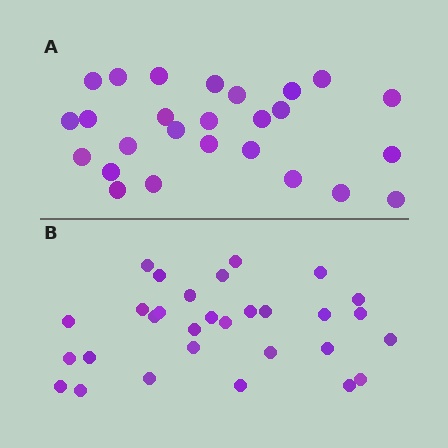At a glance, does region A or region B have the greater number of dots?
Region B (the bottom region) has more dots.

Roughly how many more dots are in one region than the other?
Region B has about 4 more dots than region A.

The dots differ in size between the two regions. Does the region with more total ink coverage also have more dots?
No. Region A has more total ink coverage because its dots are larger, but region B actually contains more individual dots. Total area can be misleading — the number of items is what matters here.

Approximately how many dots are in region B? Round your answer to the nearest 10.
About 30 dots.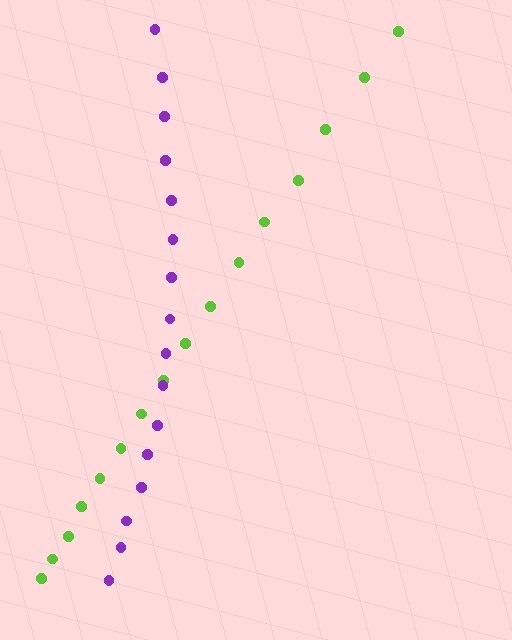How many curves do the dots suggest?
There are 2 distinct paths.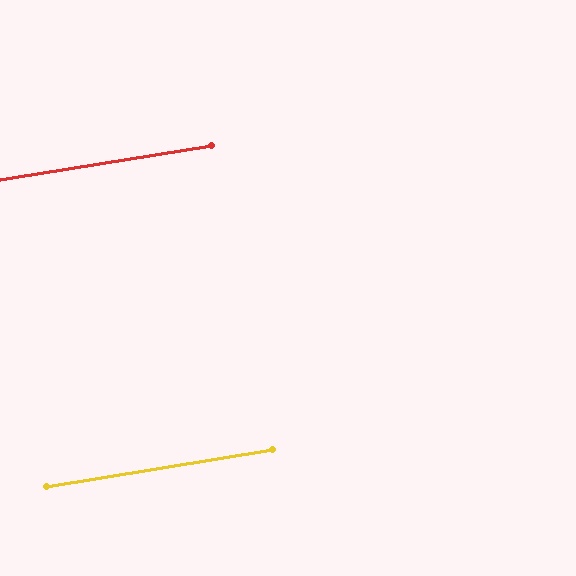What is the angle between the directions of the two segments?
Approximately 0 degrees.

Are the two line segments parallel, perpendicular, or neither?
Parallel — their directions differ by only 0.2°.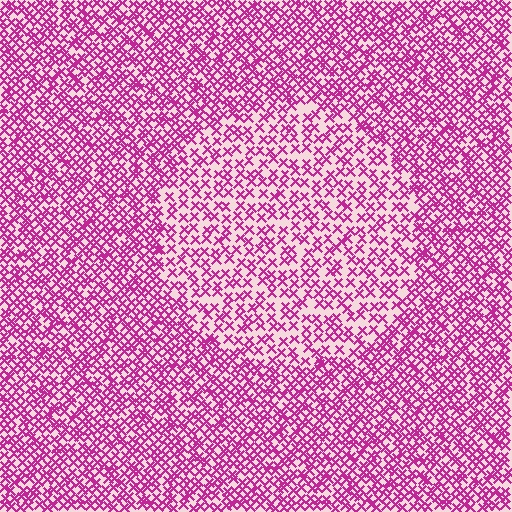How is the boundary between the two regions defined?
The boundary is defined by a change in element density (approximately 1.7x ratio). All elements are the same color, size, and shape.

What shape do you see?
I see a circle.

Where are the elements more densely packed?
The elements are more densely packed outside the circle boundary.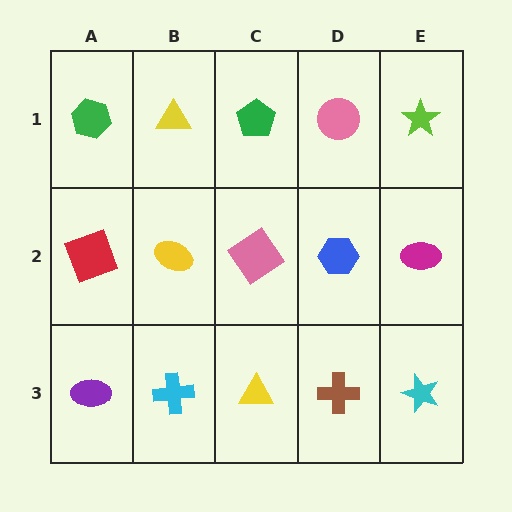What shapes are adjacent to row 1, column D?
A blue hexagon (row 2, column D), a green pentagon (row 1, column C), a lime star (row 1, column E).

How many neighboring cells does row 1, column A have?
2.